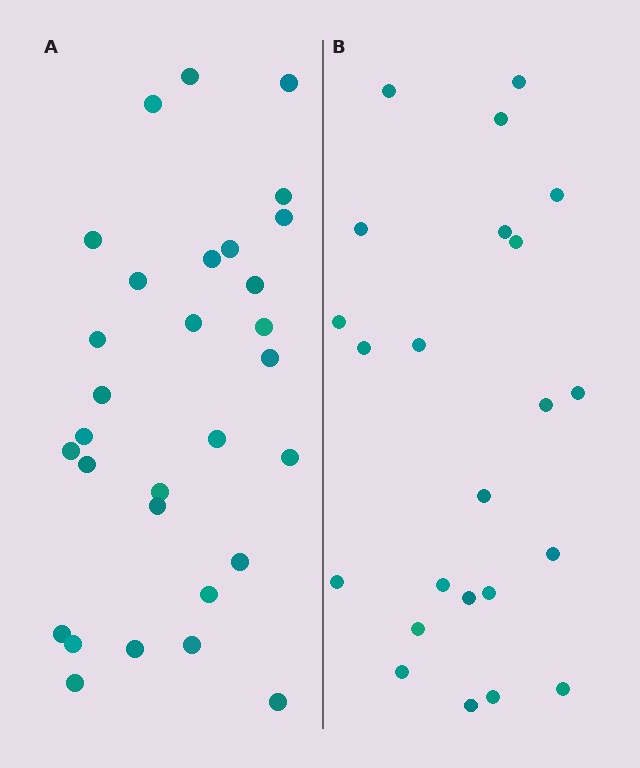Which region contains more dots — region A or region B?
Region A (the left region) has more dots.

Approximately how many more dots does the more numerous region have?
Region A has roughly 8 or so more dots than region B.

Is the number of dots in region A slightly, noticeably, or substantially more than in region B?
Region A has noticeably more, but not dramatically so. The ratio is roughly 1.3 to 1.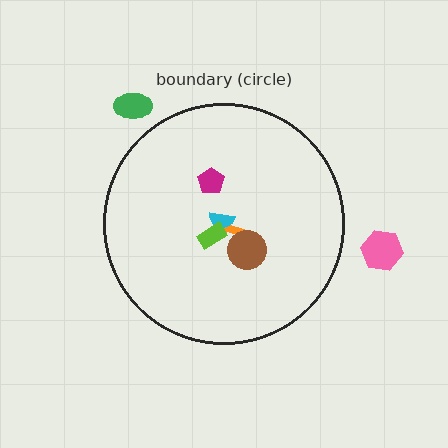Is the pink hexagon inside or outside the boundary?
Outside.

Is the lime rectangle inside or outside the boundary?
Inside.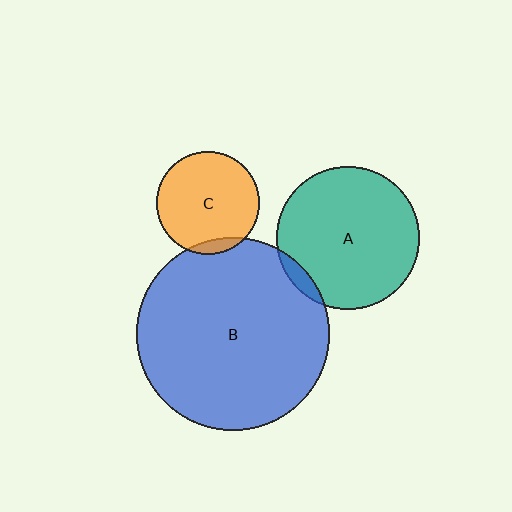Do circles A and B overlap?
Yes.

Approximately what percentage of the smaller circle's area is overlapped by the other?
Approximately 5%.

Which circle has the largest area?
Circle B (blue).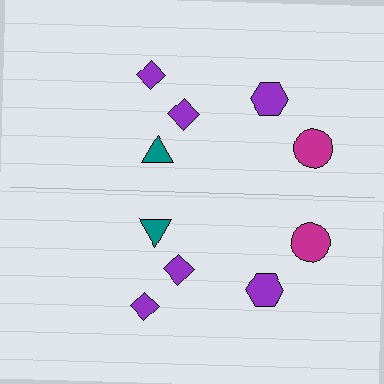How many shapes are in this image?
There are 10 shapes in this image.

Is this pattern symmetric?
Yes, this pattern has bilateral (reflection) symmetry.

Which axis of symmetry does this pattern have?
The pattern has a horizontal axis of symmetry running through the center of the image.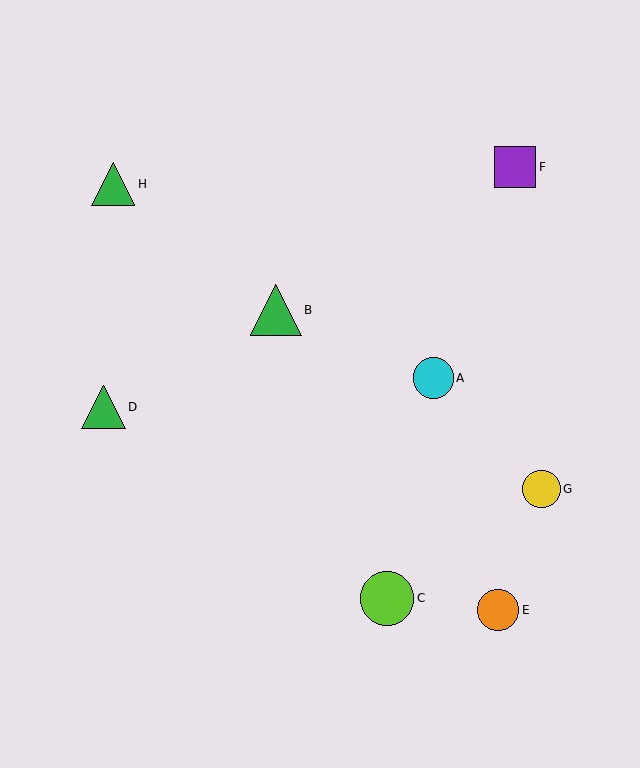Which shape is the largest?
The lime circle (labeled C) is the largest.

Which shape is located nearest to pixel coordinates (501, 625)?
The orange circle (labeled E) at (498, 610) is nearest to that location.